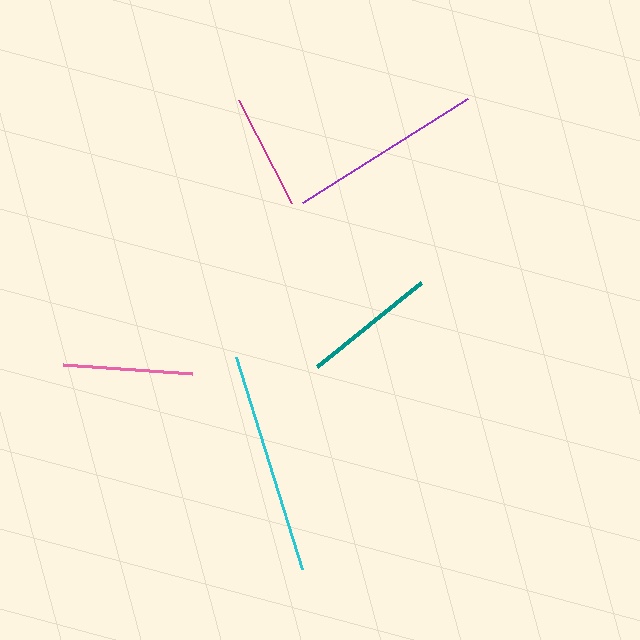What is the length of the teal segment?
The teal segment is approximately 133 pixels long.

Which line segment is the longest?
The cyan line is the longest at approximately 222 pixels.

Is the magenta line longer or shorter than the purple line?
The purple line is longer than the magenta line.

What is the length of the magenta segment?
The magenta segment is approximately 115 pixels long.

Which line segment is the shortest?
The magenta line is the shortest at approximately 115 pixels.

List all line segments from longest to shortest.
From longest to shortest: cyan, purple, teal, pink, magenta.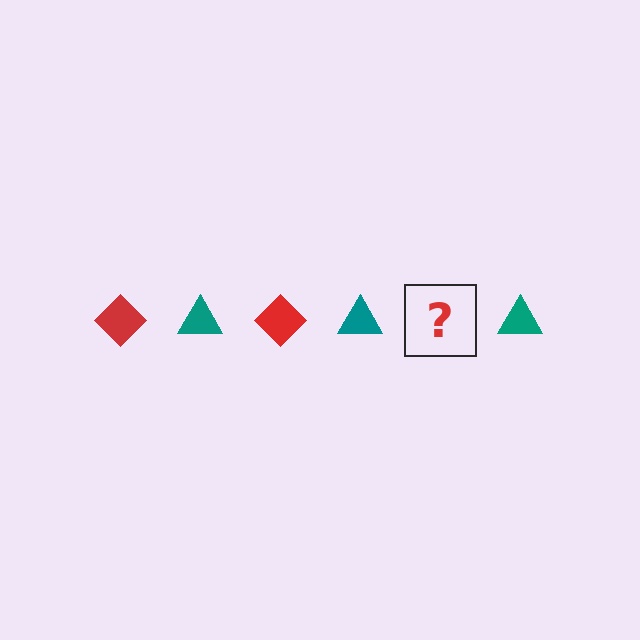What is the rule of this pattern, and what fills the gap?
The rule is that the pattern alternates between red diamond and teal triangle. The gap should be filled with a red diamond.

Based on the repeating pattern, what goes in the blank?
The blank should be a red diamond.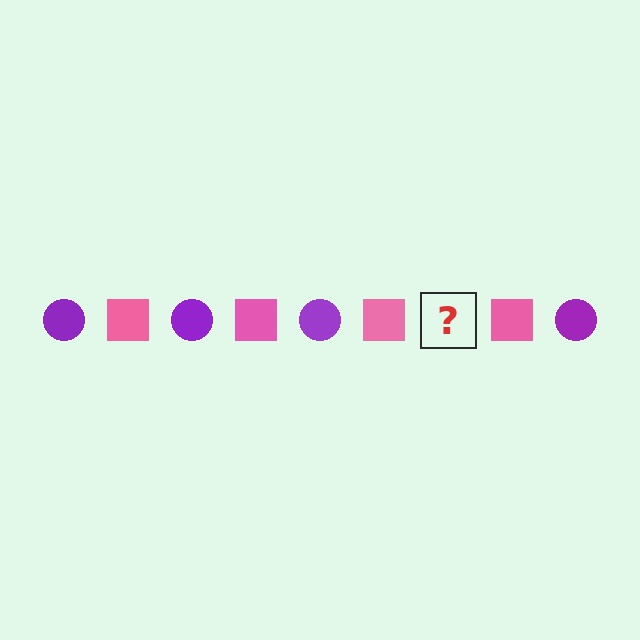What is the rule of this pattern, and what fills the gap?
The rule is that the pattern alternates between purple circle and pink square. The gap should be filled with a purple circle.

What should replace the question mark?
The question mark should be replaced with a purple circle.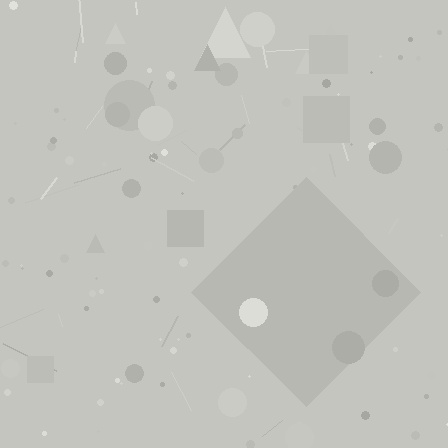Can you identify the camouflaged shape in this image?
The camouflaged shape is a diamond.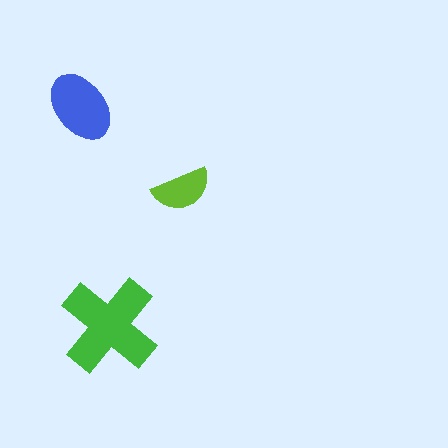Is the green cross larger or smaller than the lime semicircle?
Larger.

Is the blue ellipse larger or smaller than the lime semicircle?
Larger.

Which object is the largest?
The green cross.